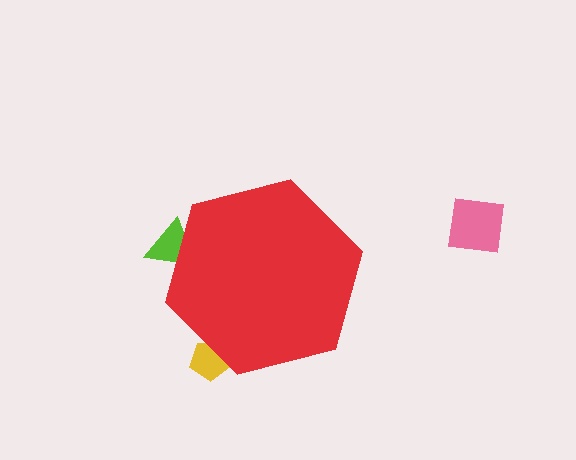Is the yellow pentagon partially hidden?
Yes, the yellow pentagon is partially hidden behind the red hexagon.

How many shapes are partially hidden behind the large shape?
2 shapes are partially hidden.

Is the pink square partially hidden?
No, the pink square is fully visible.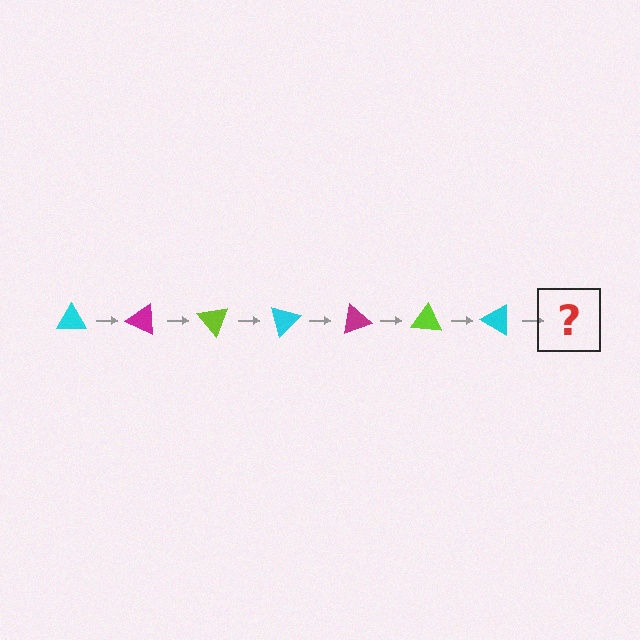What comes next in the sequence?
The next element should be a magenta triangle, rotated 175 degrees from the start.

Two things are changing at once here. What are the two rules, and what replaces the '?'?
The two rules are that it rotates 25 degrees each step and the color cycles through cyan, magenta, and lime. The '?' should be a magenta triangle, rotated 175 degrees from the start.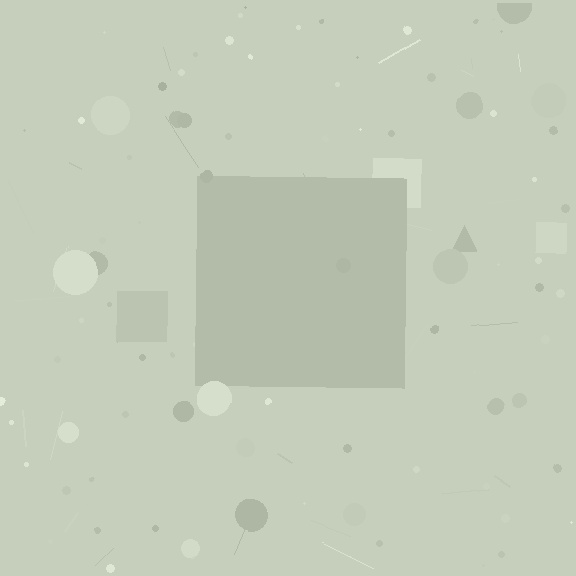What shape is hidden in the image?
A square is hidden in the image.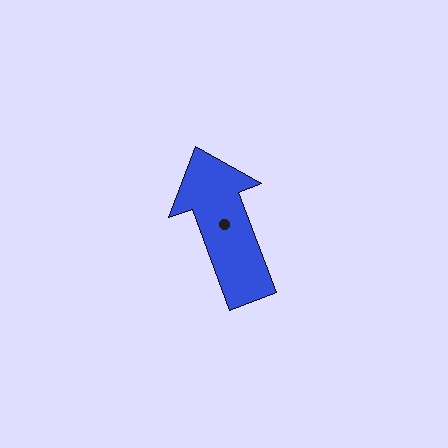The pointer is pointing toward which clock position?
Roughly 11 o'clock.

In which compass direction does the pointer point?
North.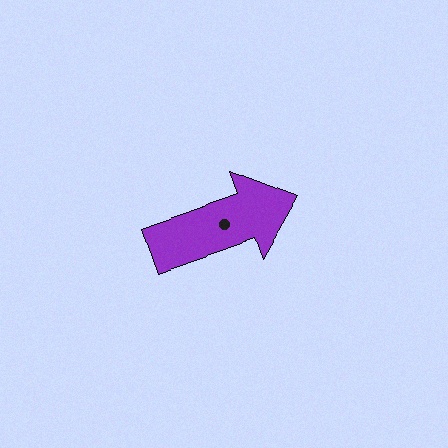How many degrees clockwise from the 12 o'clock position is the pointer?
Approximately 71 degrees.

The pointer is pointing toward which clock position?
Roughly 2 o'clock.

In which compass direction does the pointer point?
East.